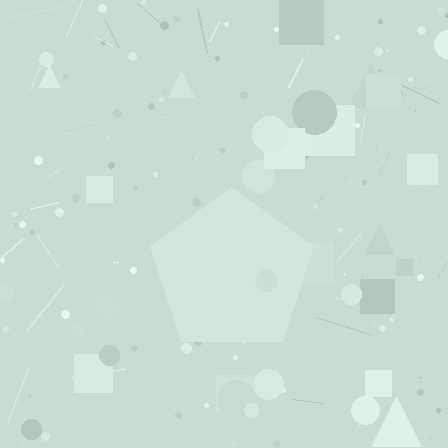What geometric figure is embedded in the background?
A pentagon is embedded in the background.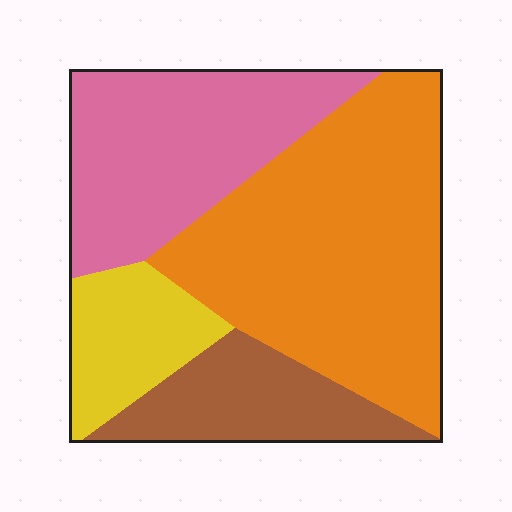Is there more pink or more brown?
Pink.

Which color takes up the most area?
Orange, at roughly 45%.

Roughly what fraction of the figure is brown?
Brown takes up less than a sixth of the figure.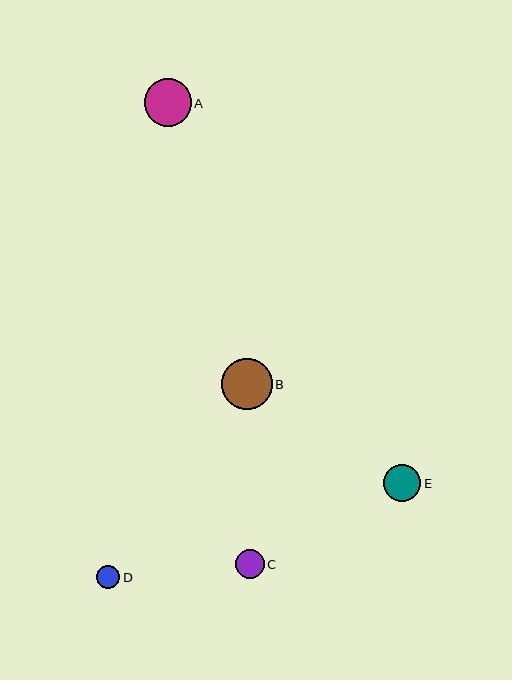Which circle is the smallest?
Circle D is the smallest with a size of approximately 23 pixels.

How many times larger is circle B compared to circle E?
Circle B is approximately 1.4 times the size of circle E.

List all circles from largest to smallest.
From largest to smallest: B, A, E, C, D.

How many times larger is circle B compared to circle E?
Circle B is approximately 1.4 times the size of circle E.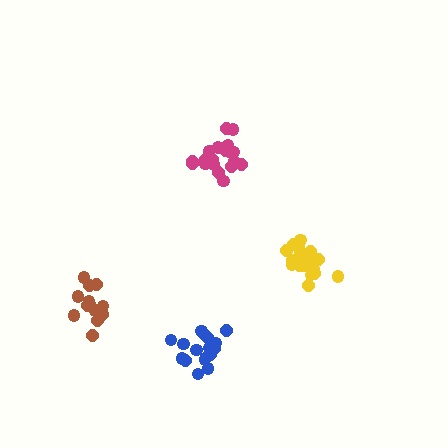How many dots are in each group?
Group 1: 19 dots, Group 2: 21 dots, Group 3: 15 dots, Group 4: 20 dots (75 total).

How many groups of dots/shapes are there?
There are 4 groups.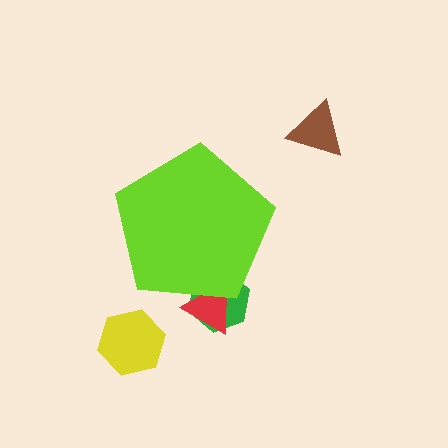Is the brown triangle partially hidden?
No, the brown triangle is fully visible.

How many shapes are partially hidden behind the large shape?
2 shapes are partially hidden.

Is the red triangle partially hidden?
Yes, the red triangle is partially hidden behind the lime pentagon.